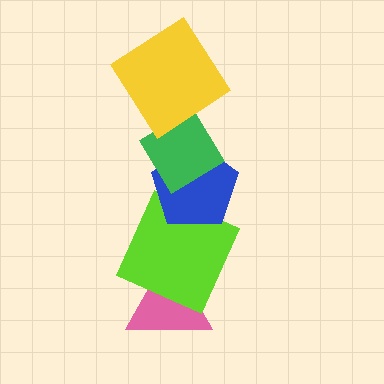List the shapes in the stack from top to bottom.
From top to bottom: the yellow diamond, the green diamond, the blue pentagon, the lime square, the pink triangle.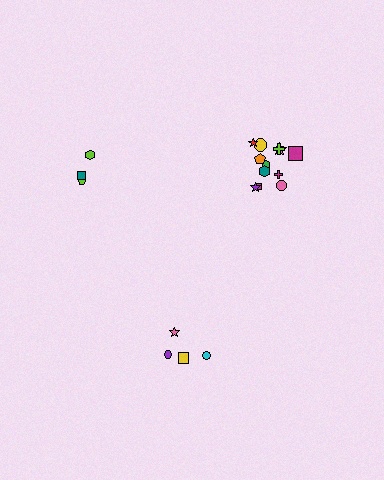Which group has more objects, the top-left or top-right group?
The top-right group.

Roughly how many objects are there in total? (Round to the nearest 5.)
Roughly 20 objects in total.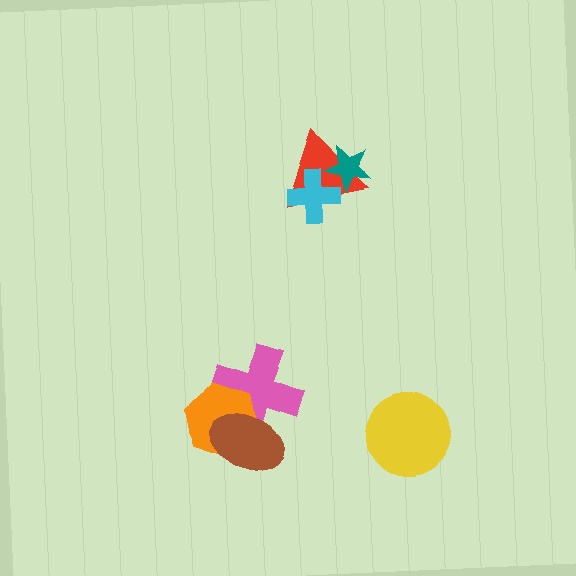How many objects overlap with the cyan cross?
2 objects overlap with the cyan cross.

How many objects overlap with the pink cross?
2 objects overlap with the pink cross.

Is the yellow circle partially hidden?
No, no other shape covers it.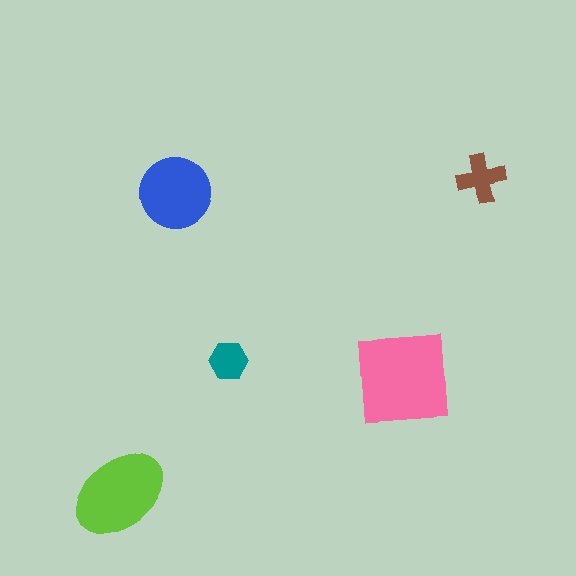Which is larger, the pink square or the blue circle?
The pink square.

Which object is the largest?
The pink square.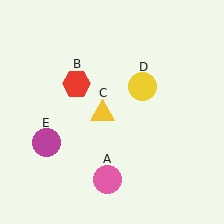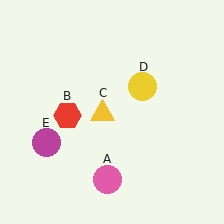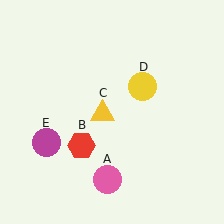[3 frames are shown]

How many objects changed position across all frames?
1 object changed position: red hexagon (object B).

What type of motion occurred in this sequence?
The red hexagon (object B) rotated counterclockwise around the center of the scene.